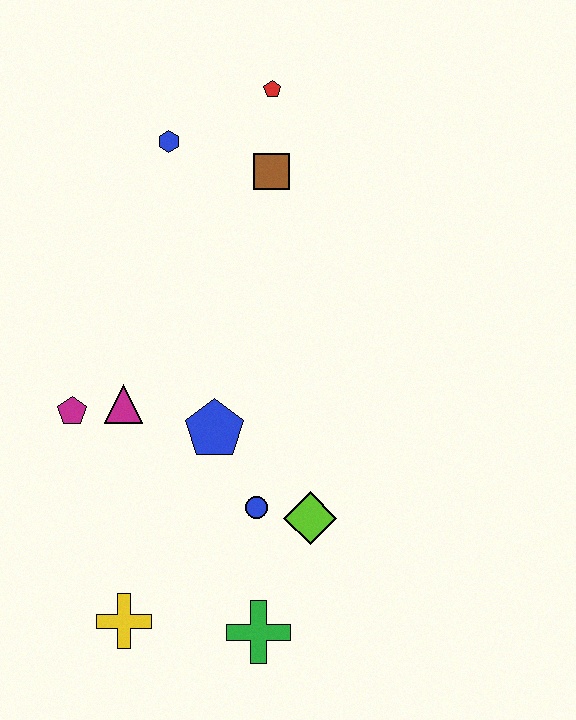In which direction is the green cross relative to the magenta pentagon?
The green cross is below the magenta pentagon.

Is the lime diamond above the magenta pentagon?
No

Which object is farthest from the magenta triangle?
The red pentagon is farthest from the magenta triangle.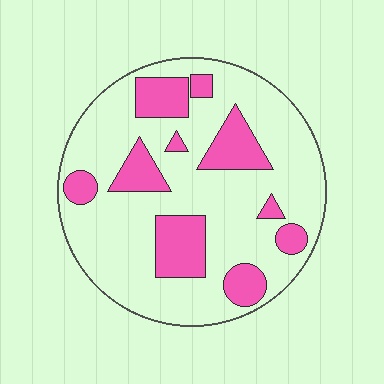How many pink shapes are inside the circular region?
10.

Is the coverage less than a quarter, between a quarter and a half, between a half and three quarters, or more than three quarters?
Between a quarter and a half.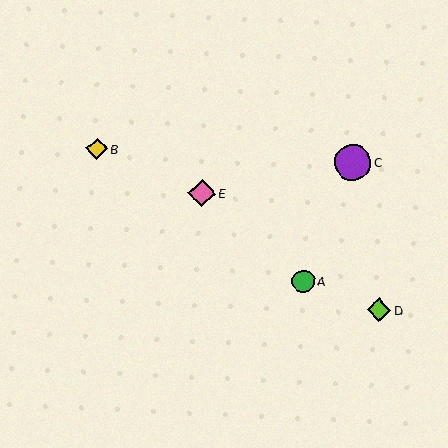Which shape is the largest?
The purple circle (labeled C) is the largest.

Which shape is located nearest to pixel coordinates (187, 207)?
The pink diamond (labeled E) at (202, 193) is nearest to that location.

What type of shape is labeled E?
Shape E is a pink diamond.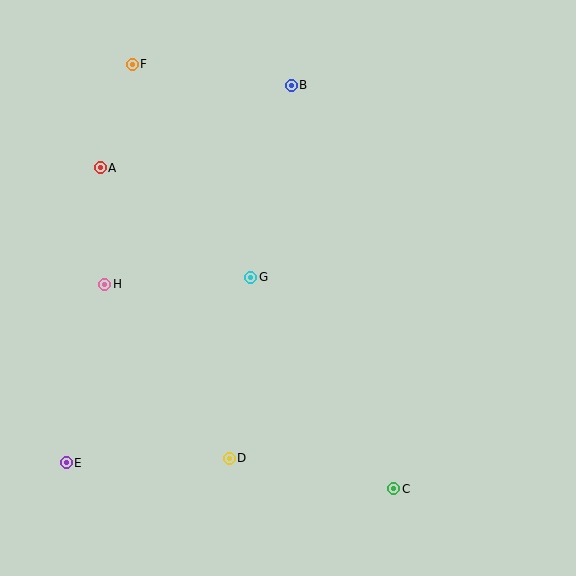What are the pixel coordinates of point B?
Point B is at (291, 85).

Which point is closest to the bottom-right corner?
Point C is closest to the bottom-right corner.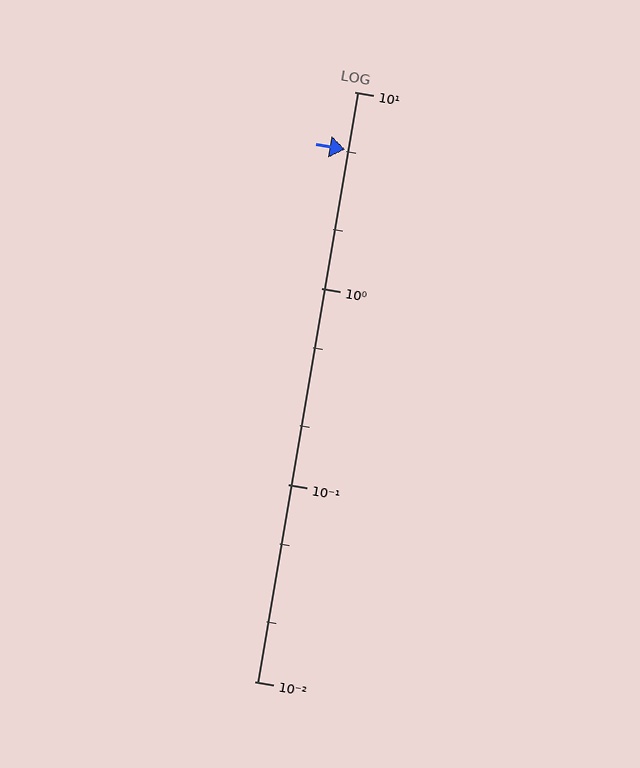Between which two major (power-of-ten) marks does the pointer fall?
The pointer is between 1 and 10.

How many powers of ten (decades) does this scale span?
The scale spans 3 decades, from 0.01 to 10.